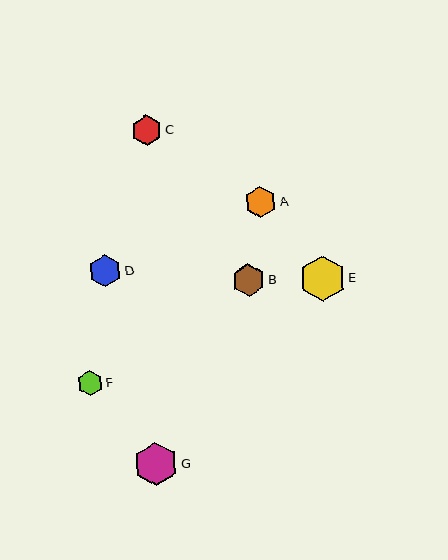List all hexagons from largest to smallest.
From largest to smallest: E, G, B, D, A, C, F.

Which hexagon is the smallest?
Hexagon F is the smallest with a size of approximately 25 pixels.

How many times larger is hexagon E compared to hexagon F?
Hexagon E is approximately 1.8 times the size of hexagon F.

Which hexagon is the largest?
Hexagon E is the largest with a size of approximately 45 pixels.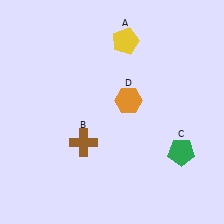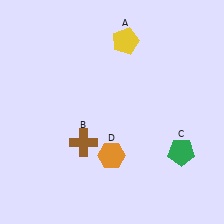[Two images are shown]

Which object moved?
The orange hexagon (D) moved down.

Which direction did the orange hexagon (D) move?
The orange hexagon (D) moved down.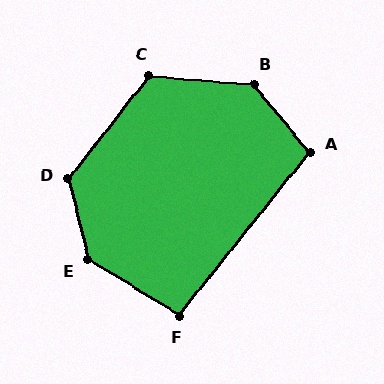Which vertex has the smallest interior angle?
F, at approximately 97 degrees.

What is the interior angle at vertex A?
Approximately 102 degrees (obtuse).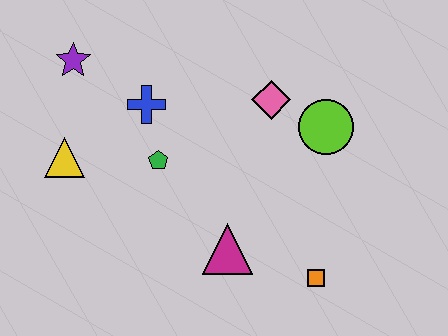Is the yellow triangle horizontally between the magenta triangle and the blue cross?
No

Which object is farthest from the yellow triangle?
The orange square is farthest from the yellow triangle.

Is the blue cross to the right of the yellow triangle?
Yes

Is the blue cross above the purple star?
No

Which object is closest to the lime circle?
The pink diamond is closest to the lime circle.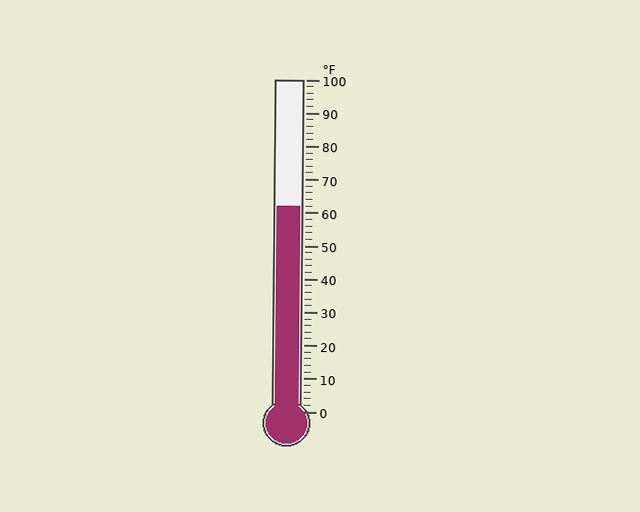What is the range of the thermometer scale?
The thermometer scale ranges from 0°F to 100°F.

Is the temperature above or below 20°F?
The temperature is above 20°F.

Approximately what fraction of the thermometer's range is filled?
The thermometer is filled to approximately 60% of its range.